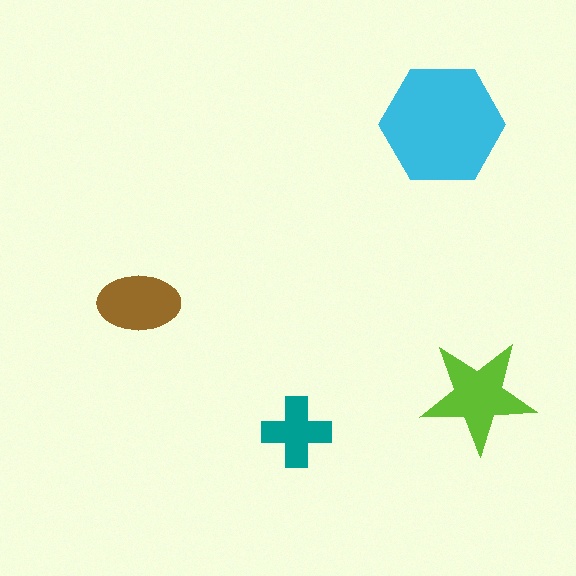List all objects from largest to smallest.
The cyan hexagon, the lime star, the brown ellipse, the teal cross.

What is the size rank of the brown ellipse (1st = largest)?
3rd.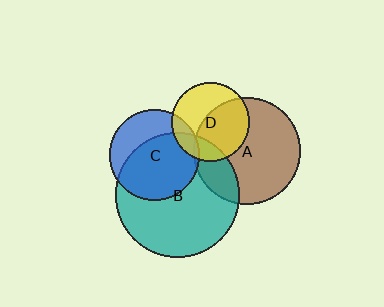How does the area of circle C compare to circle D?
Approximately 1.3 times.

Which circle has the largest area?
Circle B (teal).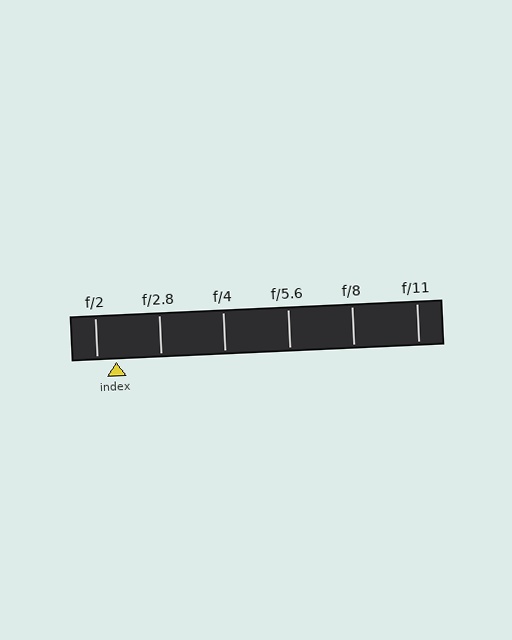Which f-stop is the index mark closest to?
The index mark is closest to f/2.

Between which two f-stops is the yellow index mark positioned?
The index mark is between f/2 and f/2.8.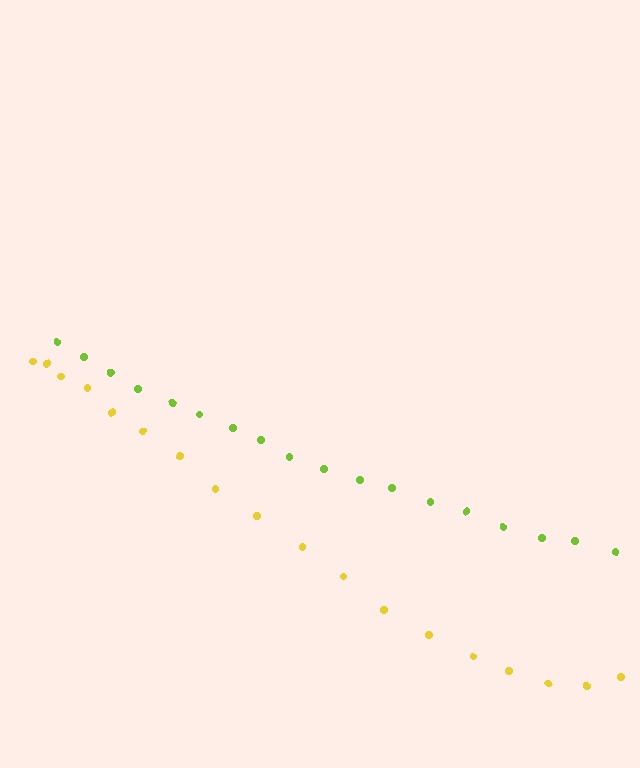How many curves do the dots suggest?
There are 2 distinct paths.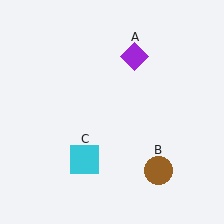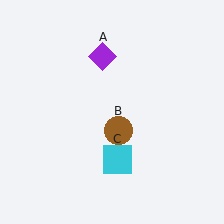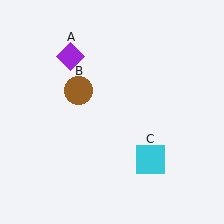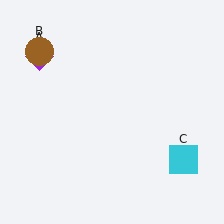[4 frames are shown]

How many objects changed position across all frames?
3 objects changed position: purple diamond (object A), brown circle (object B), cyan square (object C).